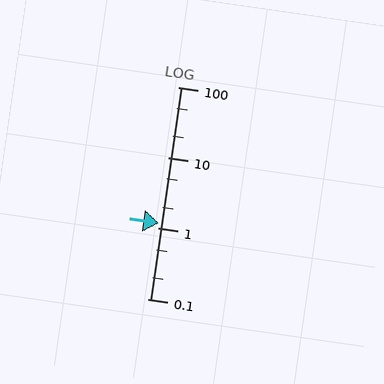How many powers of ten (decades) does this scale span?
The scale spans 3 decades, from 0.1 to 100.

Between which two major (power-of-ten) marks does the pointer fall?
The pointer is between 1 and 10.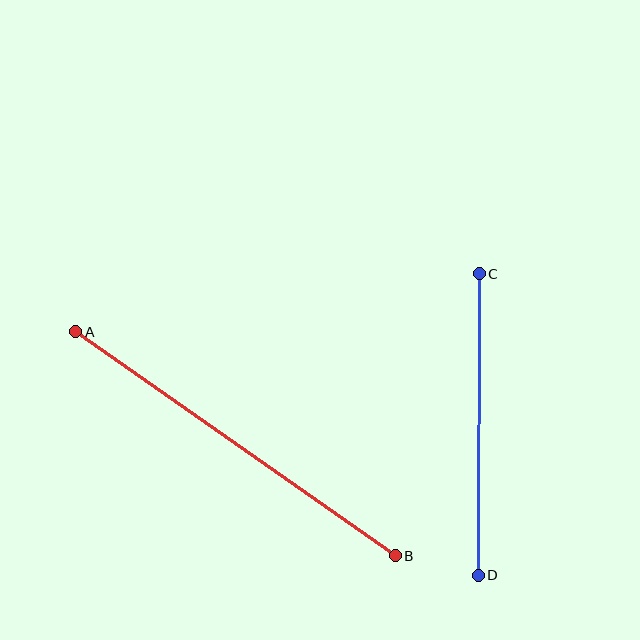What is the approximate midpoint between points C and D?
The midpoint is at approximately (479, 424) pixels.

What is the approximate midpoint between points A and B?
The midpoint is at approximately (236, 444) pixels.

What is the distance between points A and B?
The distance is approximately 390 pixels.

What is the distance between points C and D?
The distance is approximately 301 pixels.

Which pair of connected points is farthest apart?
Points A and B are farthest apart.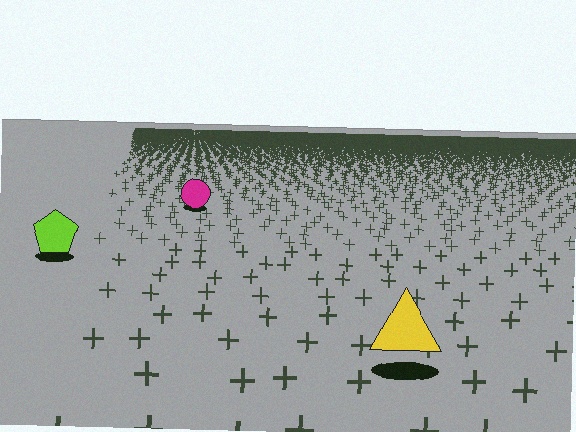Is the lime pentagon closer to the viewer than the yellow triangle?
No. The yellow triangle is closer — you can tell from the texture gradient: the ground texture is coarser near it.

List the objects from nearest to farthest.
From nearest to farthest: the yellow triangle, the lime pentagon, the magenta circle.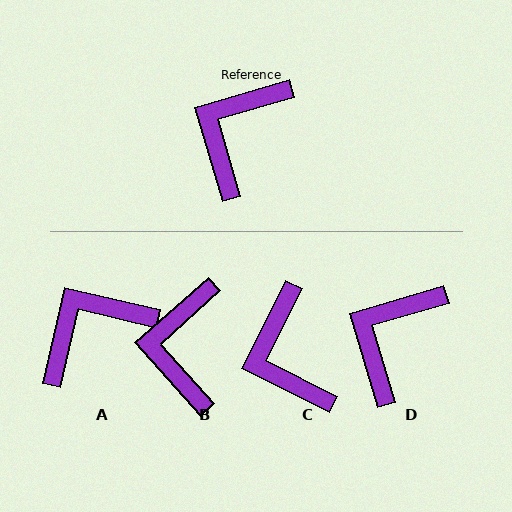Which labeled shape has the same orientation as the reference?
D.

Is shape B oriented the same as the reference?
No, it is off by about 25 degrees.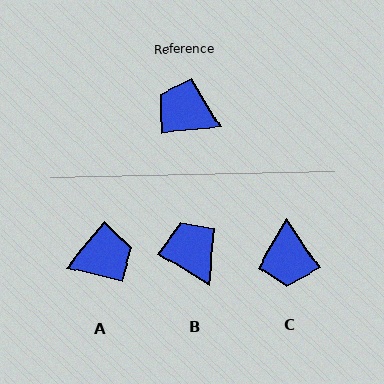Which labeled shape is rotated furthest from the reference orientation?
A, about 135 degrees away.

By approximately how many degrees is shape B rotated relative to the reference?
Approximately 36 degrees clockwise.